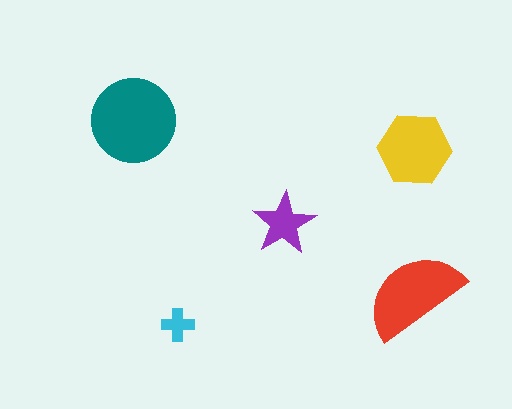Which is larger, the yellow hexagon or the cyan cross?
The yellow hexagon.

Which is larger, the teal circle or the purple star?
The teal circle.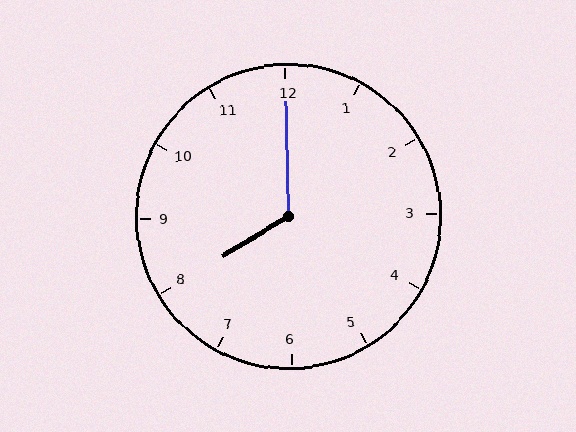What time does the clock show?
8:00.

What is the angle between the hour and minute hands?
Approximately 120 degrees.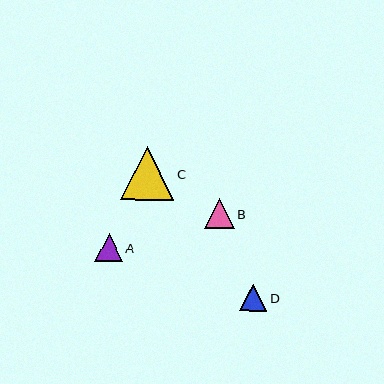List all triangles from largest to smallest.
From largest to smallest: C, B, A, D.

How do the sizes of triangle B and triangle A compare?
Triangle B and triangle A are approximately the same size.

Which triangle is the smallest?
Triangle D is the smallest with a size of approximately 27 pixels.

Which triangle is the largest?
Triangle C is the largest with a size of approximately 54 pixels.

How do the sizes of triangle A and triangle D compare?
Triangle A and triangle D are approximately the same size.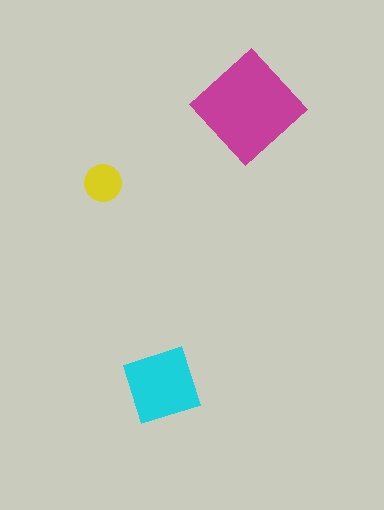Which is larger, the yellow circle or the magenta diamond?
The magenta diamond.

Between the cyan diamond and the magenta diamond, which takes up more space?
The magenta diamond.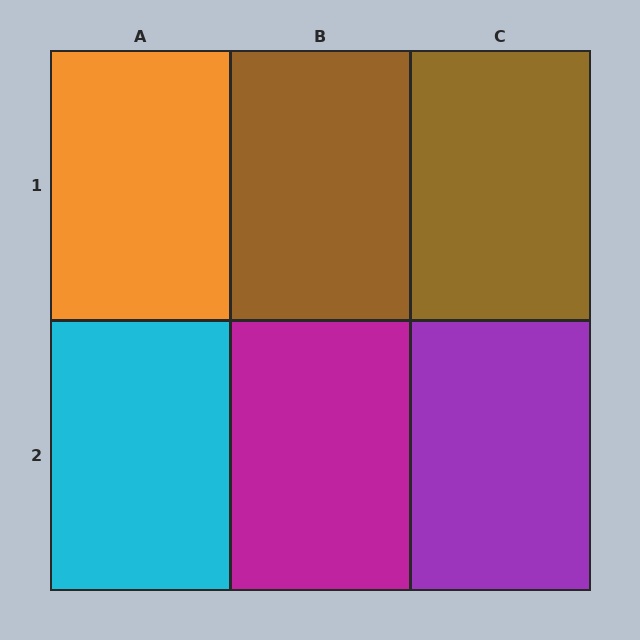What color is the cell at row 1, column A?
Orange.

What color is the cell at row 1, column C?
Brown.